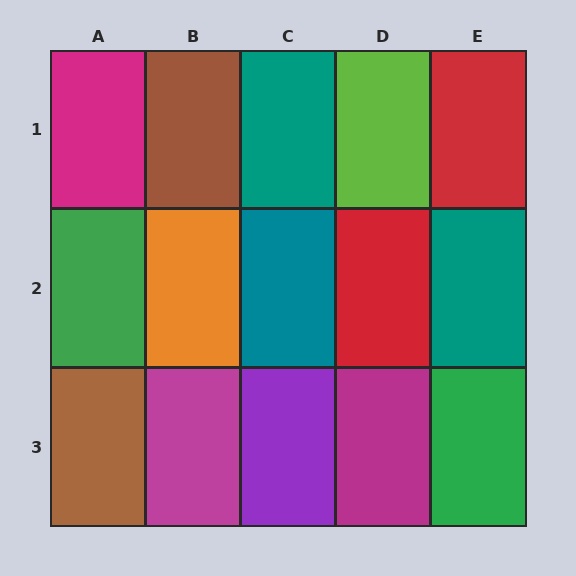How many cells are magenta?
3 cells are magenta.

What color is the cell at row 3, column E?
Green.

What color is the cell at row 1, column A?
Magenta.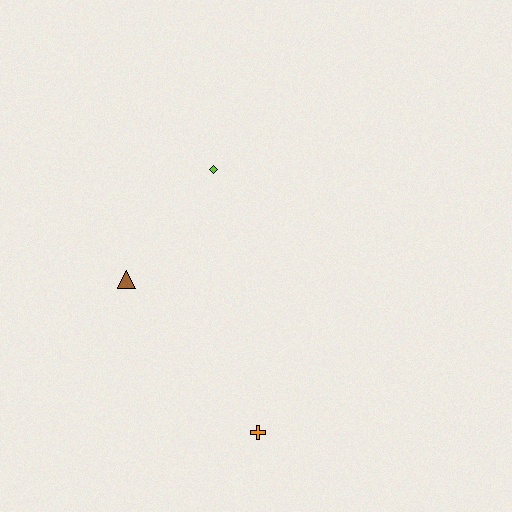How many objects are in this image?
There are 3 objects.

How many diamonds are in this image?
There is 1 diamond.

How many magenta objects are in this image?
There are no magenta objects.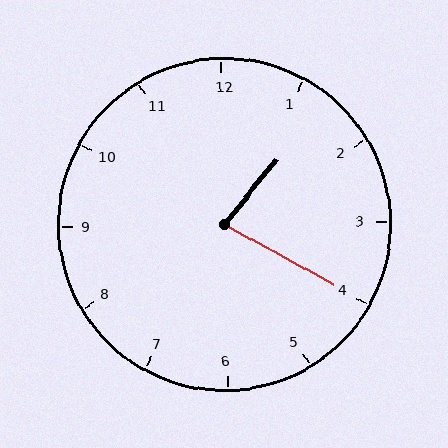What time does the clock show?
1:20.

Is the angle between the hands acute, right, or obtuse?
It is acute.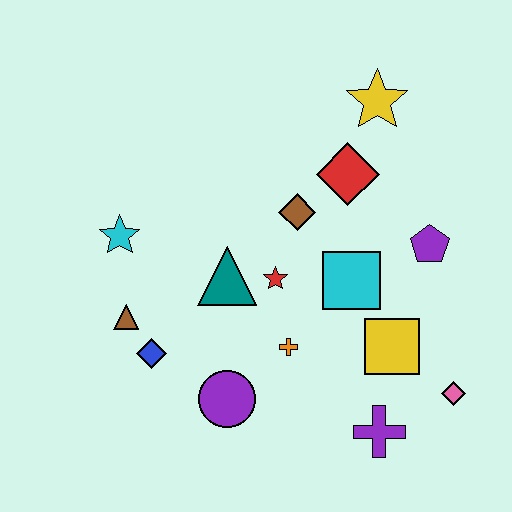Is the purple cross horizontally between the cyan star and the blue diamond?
No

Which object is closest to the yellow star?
The red diamond is closest to the yellow star.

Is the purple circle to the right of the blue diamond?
Yes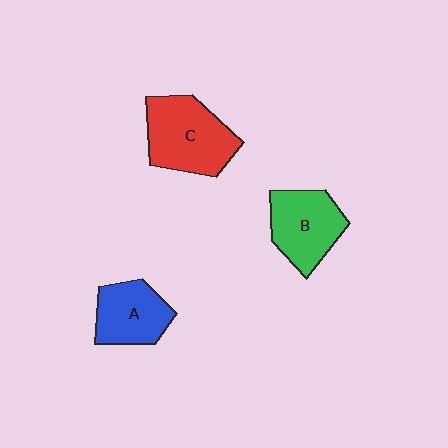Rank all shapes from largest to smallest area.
From largest to smallest: C (red), B (green), A (blue).